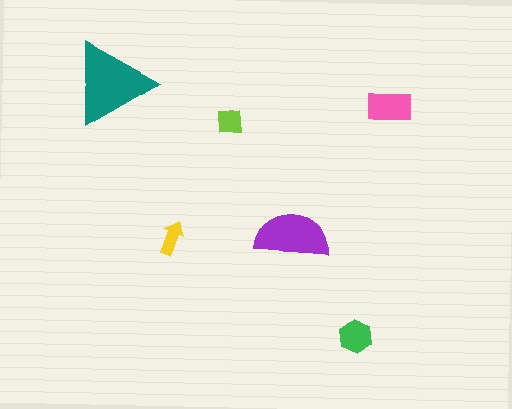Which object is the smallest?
The yellow arrow.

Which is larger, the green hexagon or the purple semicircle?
The purple semicircle.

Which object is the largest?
The teal triangle.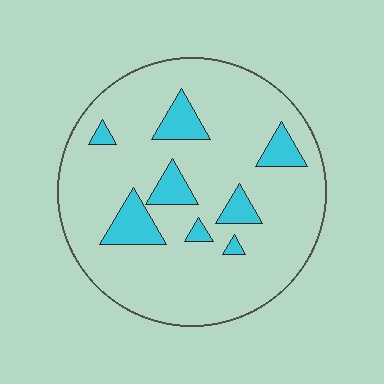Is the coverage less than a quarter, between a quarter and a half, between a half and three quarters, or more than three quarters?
Less than a quarter.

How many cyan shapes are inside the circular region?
8.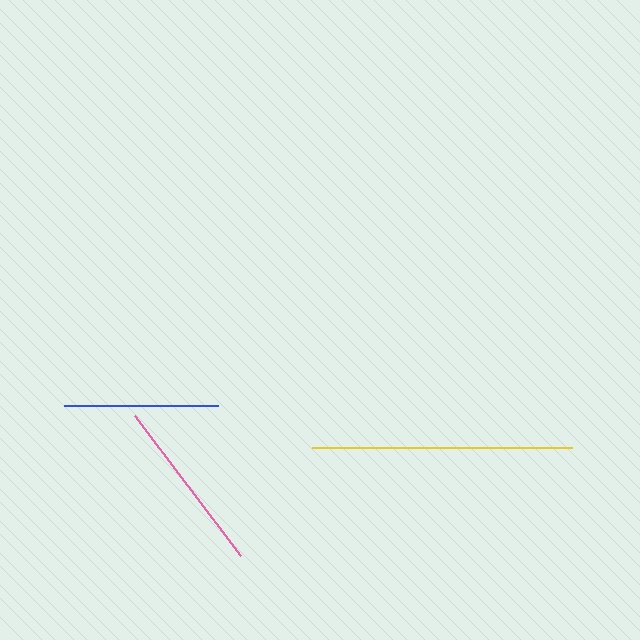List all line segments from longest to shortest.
From longest to shortest: yellow, pink, blue.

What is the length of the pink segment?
The pink segment is approximately 175 pixels long.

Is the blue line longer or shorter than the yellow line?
The yellow line is longer than the blue line.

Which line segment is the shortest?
The blue line is the shortest at approximately 153 pixels.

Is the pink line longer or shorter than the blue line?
The pink line is longer than the blue line.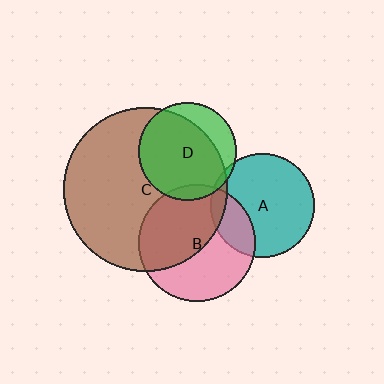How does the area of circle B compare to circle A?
Approximately 1.3 times.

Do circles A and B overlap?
Yes.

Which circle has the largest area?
Circle C (brown).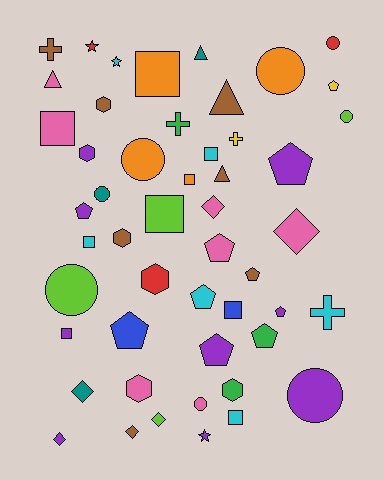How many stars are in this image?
There are 3 stars.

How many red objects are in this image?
There are 3 red objects.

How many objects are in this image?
There are 50 objects.